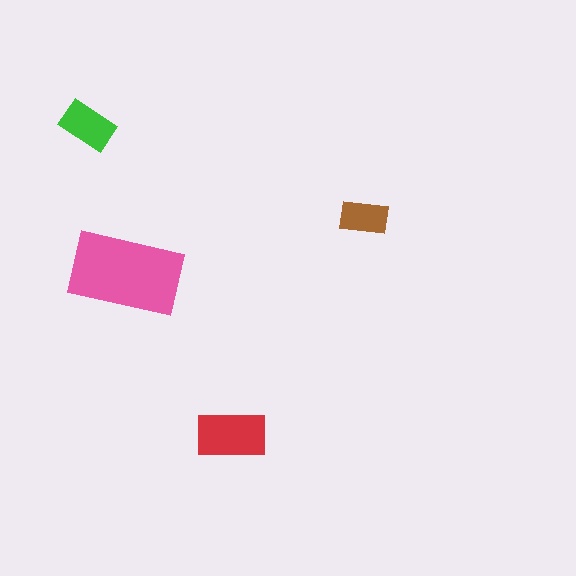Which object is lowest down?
The red rectangle is bottommost.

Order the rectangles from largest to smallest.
the pink one, the red one, the green one, the brown one.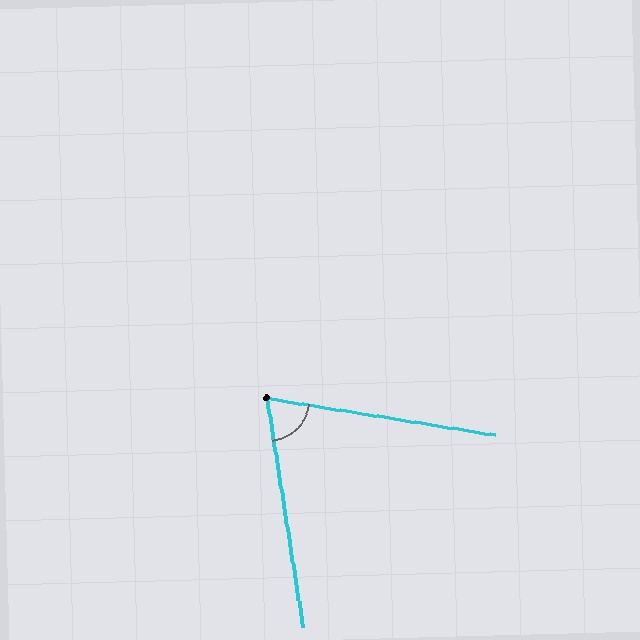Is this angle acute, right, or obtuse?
It is acute.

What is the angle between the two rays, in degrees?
Approximately 72 degrees.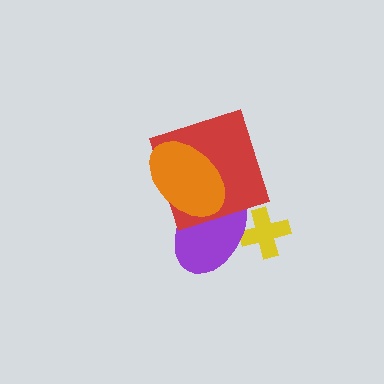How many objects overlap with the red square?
2 objects overlap with the red square.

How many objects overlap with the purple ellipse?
3 objects overlap with the purple ellipse.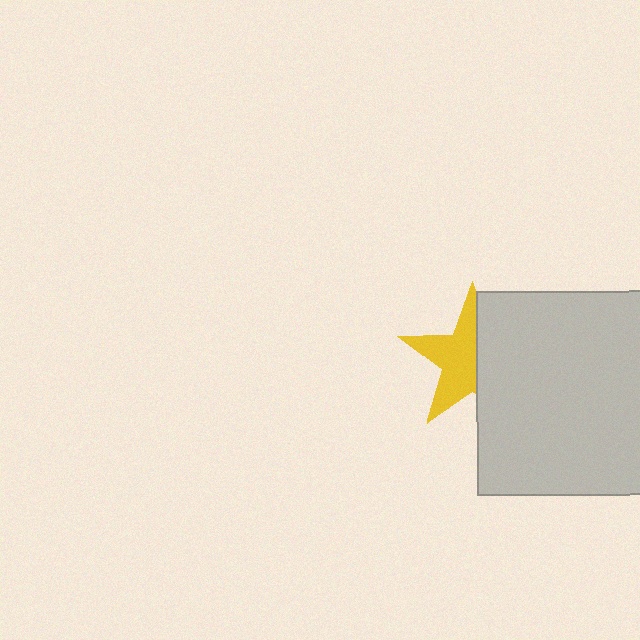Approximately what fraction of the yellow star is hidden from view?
Roughly 45% of the yellow star is hidden behind the light gray square.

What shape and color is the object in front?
The object in front is a light gray square.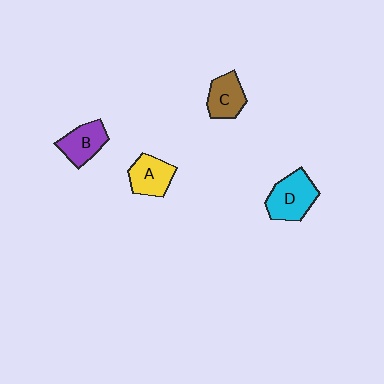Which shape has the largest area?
Shape D (cyan).